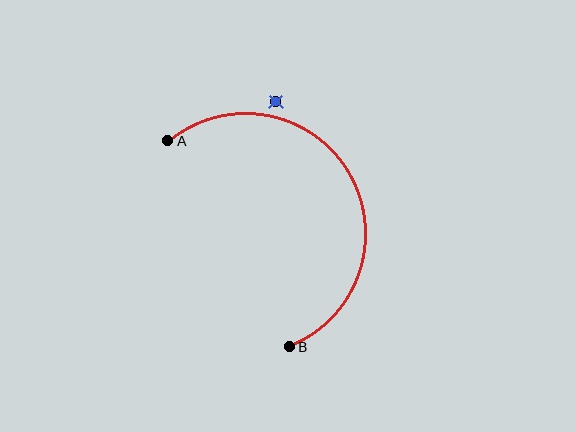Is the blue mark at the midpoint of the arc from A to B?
No — the blue mark does not lie on the arc at all. It sits slightly outside the curve.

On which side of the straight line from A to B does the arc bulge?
The arc bulges to the right of the straight line connecting A and B.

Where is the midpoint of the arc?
The arc midpoint is the point on the curve farthest from the straight line joining A and B. It sits to the right of that line.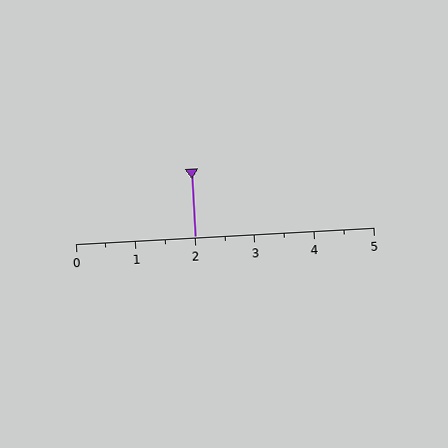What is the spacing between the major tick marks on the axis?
The major ticks are spaced 1 apart.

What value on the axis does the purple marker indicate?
The marker indicates approximately 2.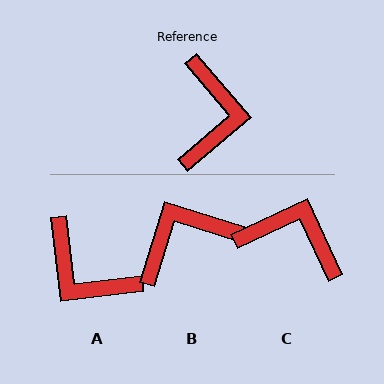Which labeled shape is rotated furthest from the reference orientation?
A, about 124 degrees away.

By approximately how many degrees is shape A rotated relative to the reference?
Approximately 124 degrees clockwise.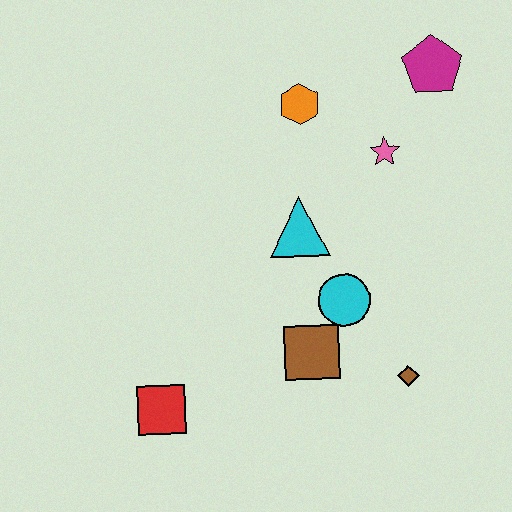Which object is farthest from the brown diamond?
The magenta pentagon is farthest from the brown diamond.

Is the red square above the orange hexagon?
No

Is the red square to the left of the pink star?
Yes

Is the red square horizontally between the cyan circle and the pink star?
No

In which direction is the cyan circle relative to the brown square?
The cyan circle is above the brown square.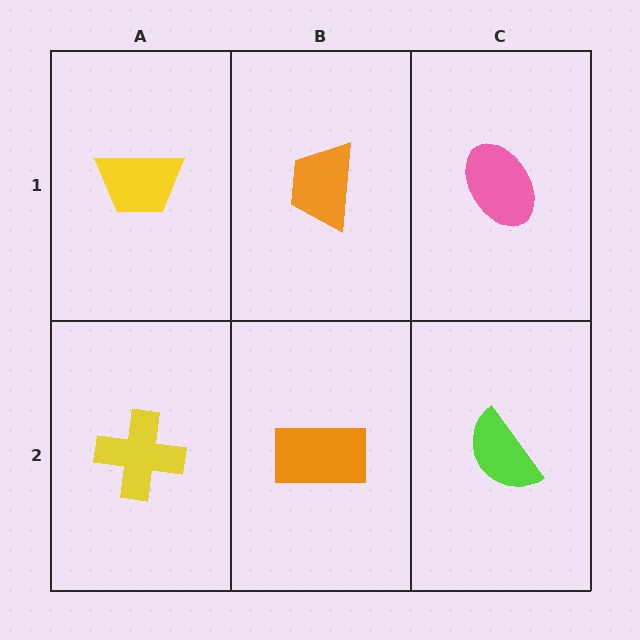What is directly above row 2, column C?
A pink ellipse.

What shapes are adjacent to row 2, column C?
A pink ellipse (row 1, column C), an orange rectangle (row 2, column B).